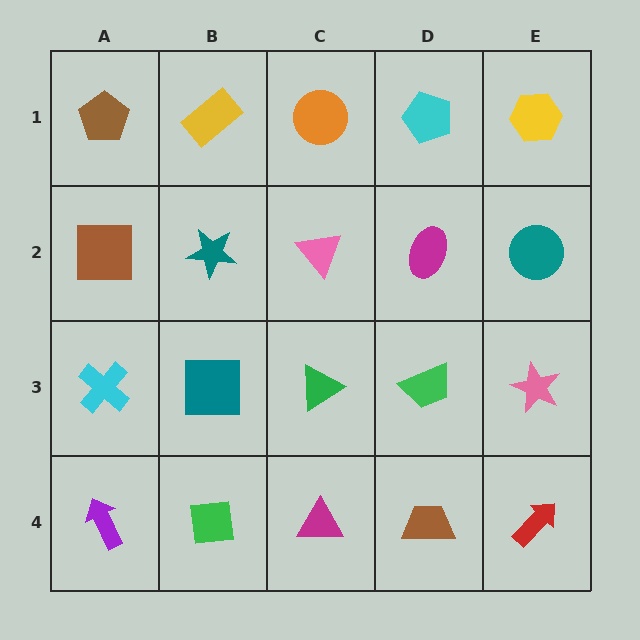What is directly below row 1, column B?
A teal star.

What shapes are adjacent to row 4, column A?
A cyan cross (row 3, column A), a green square (row 4, column B).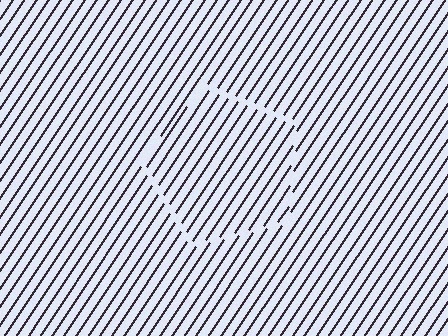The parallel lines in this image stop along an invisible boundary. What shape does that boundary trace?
An illusory pentagon. The interior of the shape contains the same grating, shifted by half a period — the contour is defined by the phase discontinuity where line-ends from the inner and outer gratings abut.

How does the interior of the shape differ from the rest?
The interior of the shape contains the same grating, shifted by half a period — the contour is defined by the phase discontinuity where line-ends from the inner and outer gratings abut.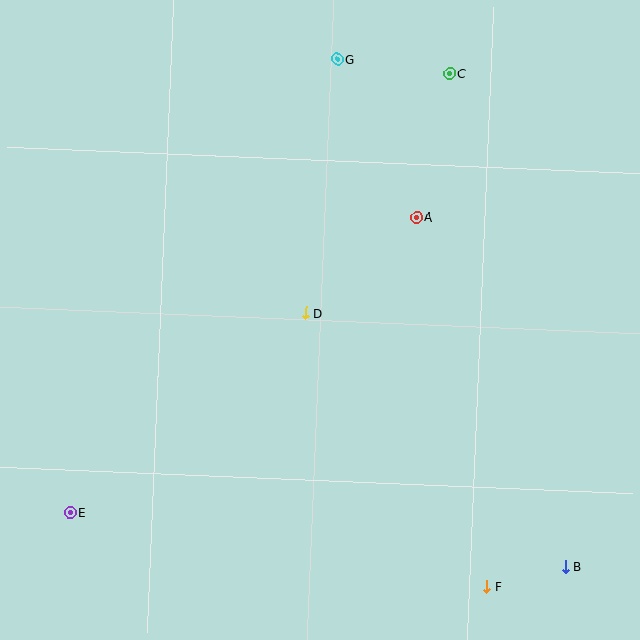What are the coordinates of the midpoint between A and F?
The midpoint between A and F is at (452, 402).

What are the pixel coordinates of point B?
Point B is at (565, 567).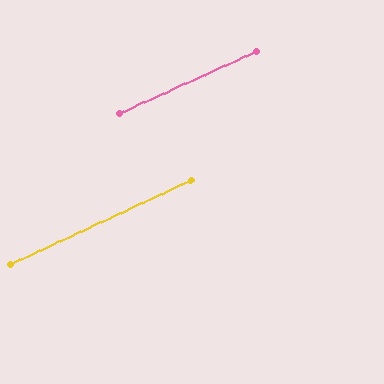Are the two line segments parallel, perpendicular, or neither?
Parallel — their directions differ by only 0.2°.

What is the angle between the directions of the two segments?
Approximately 0 degrees.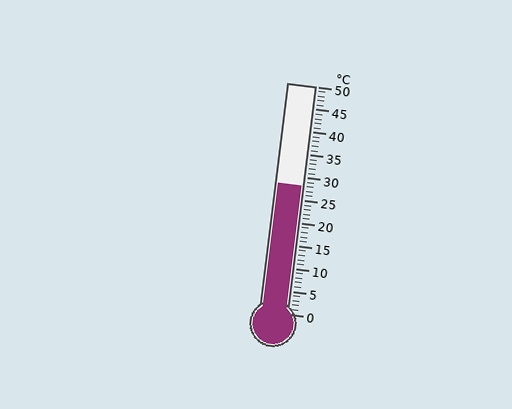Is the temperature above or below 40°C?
The temperature is below 40°C.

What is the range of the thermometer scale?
The thermometer scale ranges from 0°C to 50°C.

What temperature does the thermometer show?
The thermometer shows approximately 28°C.